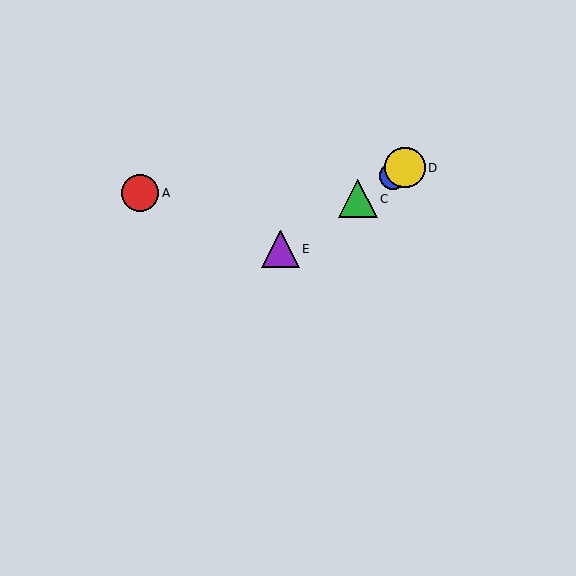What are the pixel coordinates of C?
Object C is at (358, 199).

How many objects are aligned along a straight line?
4 objects (B, C, D, E) are aligned along a straight line.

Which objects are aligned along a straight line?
Objects B, C, D, E are aligned along a straight line.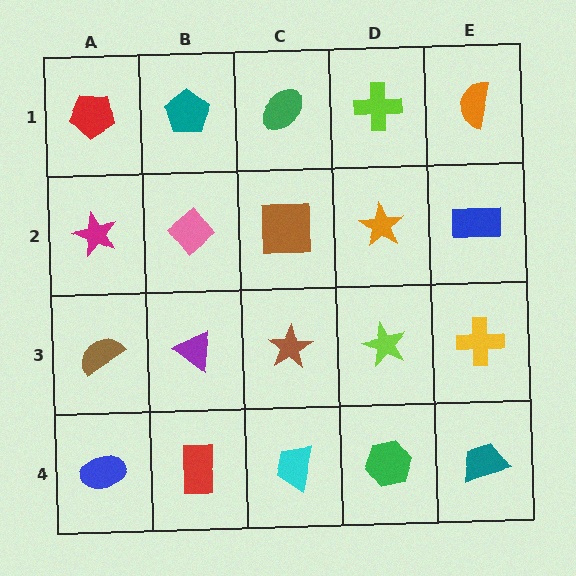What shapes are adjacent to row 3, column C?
A brown square (row 2, column C), a cyan trapezoid (row 4, column C), a purple triangle (row 3, column B), a lime star (row 3, column D).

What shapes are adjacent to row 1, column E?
A blue rectangle (row 2, column E), a lime cross (row 1, column D).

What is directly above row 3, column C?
A brown square.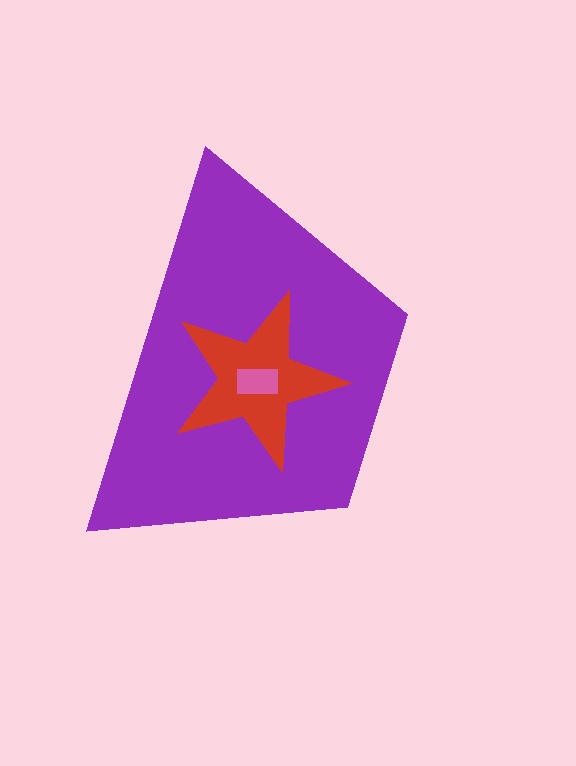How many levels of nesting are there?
3.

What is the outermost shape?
The purple trapezoid.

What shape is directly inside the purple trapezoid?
The red star.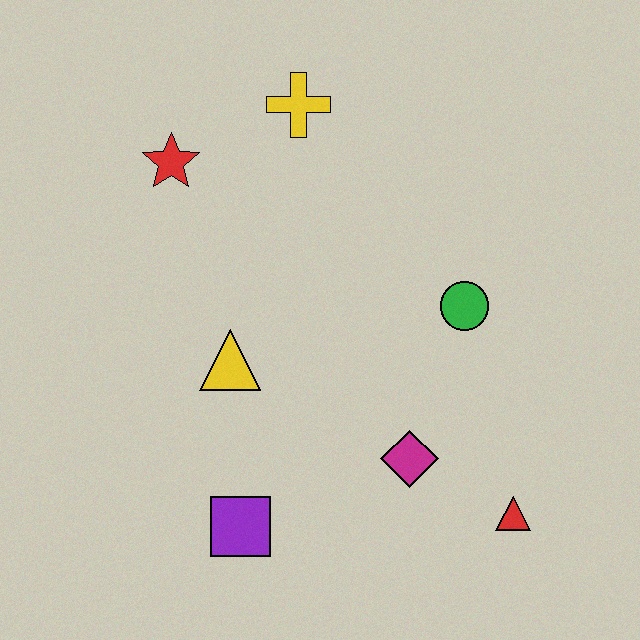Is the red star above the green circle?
Yes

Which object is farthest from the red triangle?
The red star is farthest from the red triangle.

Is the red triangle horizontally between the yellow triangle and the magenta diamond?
No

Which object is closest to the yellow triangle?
The purple square is closest to the yellow triangle.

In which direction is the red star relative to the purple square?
The red star is above the purple square.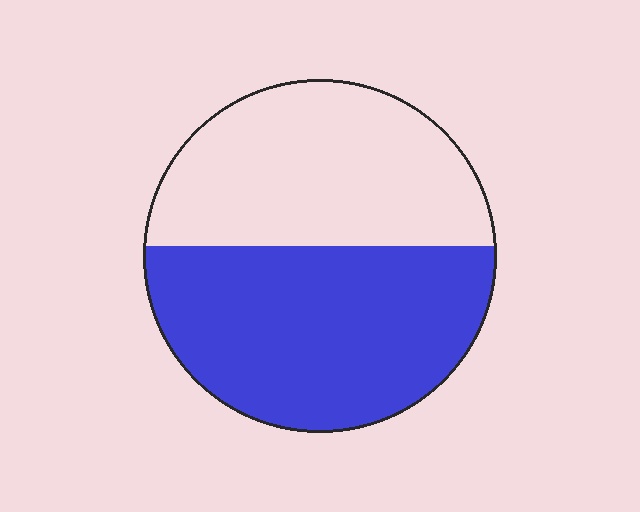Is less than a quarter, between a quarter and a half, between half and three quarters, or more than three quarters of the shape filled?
Between half and three quarters.